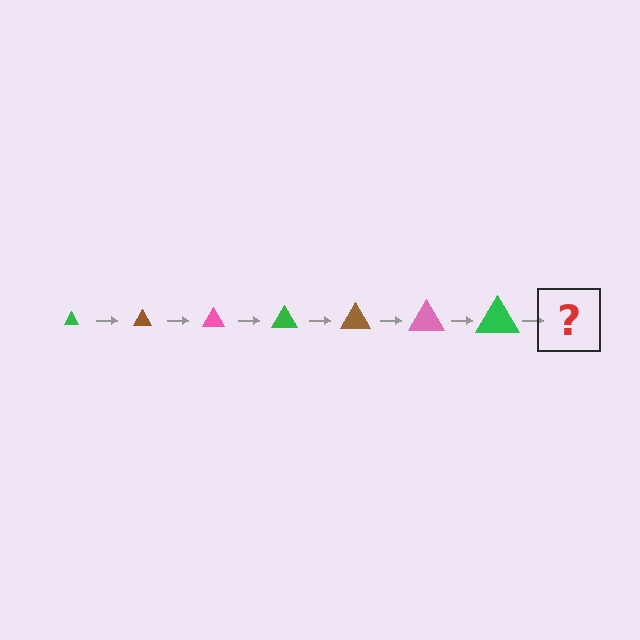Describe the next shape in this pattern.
It should be a brown triangle, larger than the previous one.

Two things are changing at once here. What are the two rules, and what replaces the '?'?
The two rules are that the triangle grows larger each step and the color cycles through green, brown, and pink. The '?' should be a brown triangle, larger than the previous one.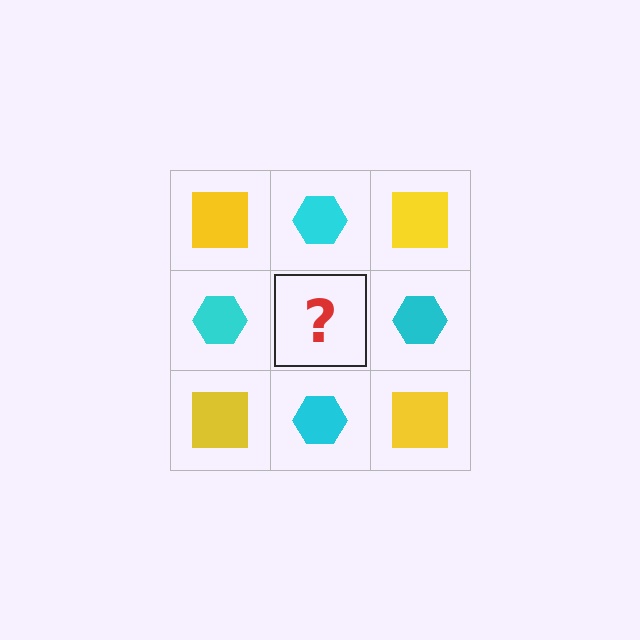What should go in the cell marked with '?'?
The missing cell should contain a yellow square.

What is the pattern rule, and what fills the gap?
The rule is that it alternates yellow square and cyan hexagon in a checkerboard pattern. The gap should be filled with a yellow square.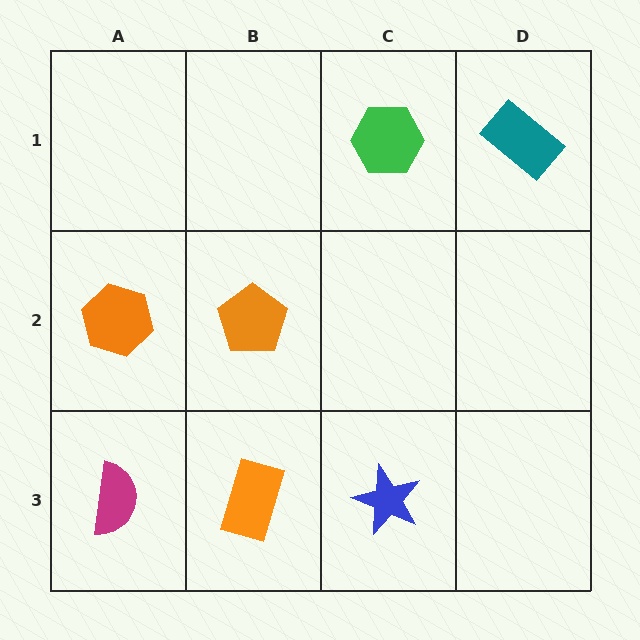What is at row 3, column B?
An orange rectangle.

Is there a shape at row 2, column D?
No, that cell is empty.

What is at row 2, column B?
An orange pentagon.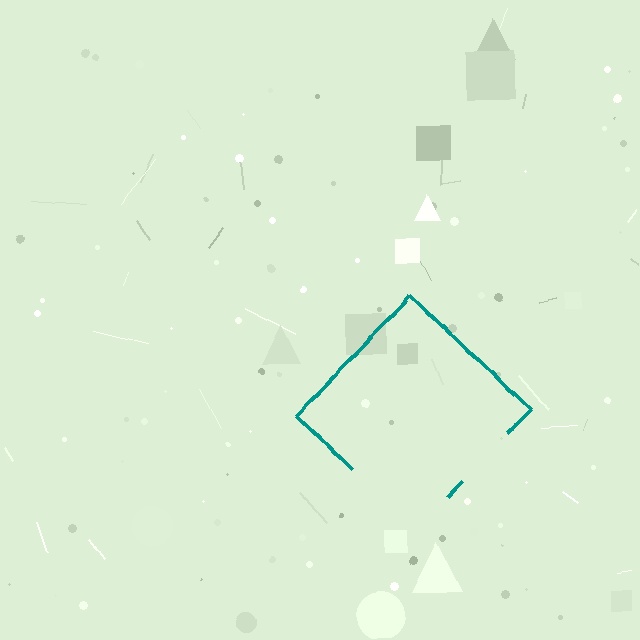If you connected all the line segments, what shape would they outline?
They would outline a diamond.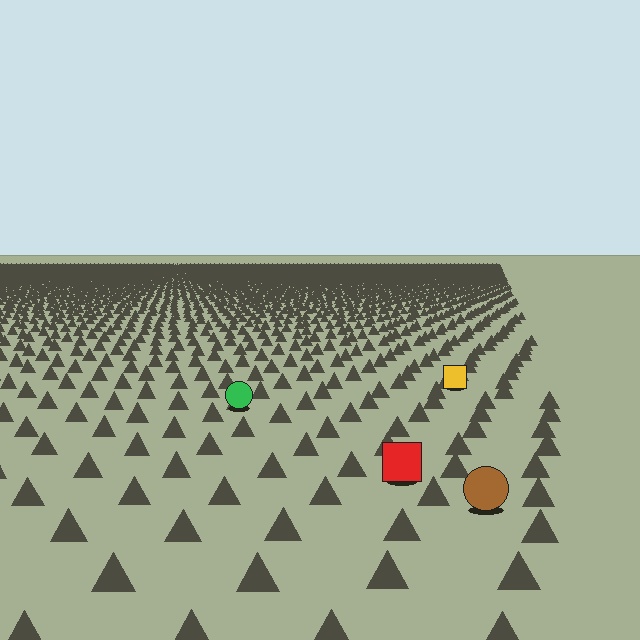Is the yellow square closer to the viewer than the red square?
No. The red square is closer — you can tell from the texture gradient: the ground texture is coarser near it.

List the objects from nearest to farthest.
From nearest to farthest: the brown circle, the red square, the green circle, the yellow square.